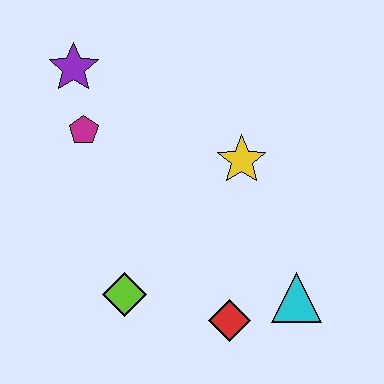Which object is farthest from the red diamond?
The purple star is farthest from the red diamond.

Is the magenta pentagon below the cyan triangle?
No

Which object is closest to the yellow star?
The cyan triangle is closest to the yellow star.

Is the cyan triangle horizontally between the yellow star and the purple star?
No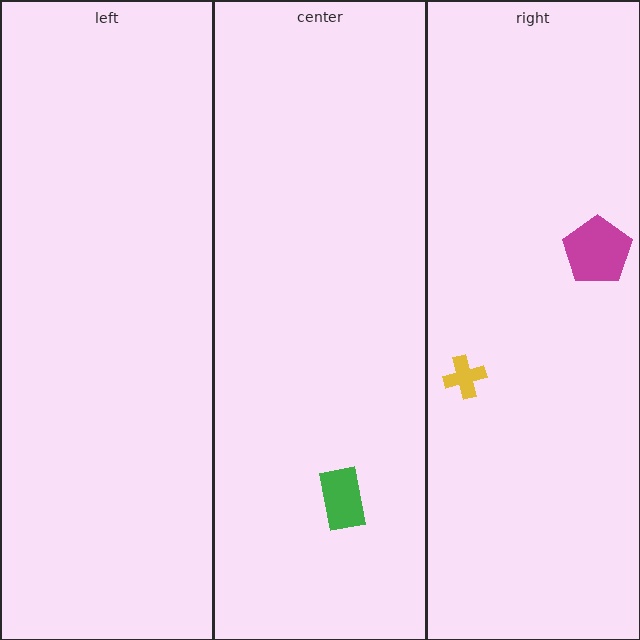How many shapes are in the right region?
2.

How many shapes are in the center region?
1.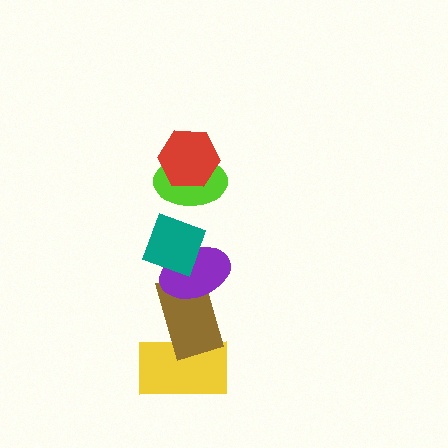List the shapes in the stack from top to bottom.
From top to bottom: the red hexagon, the lime ellipse, the teal diamond, the purple ellipse, the brown rectangle, the yellow rectangle.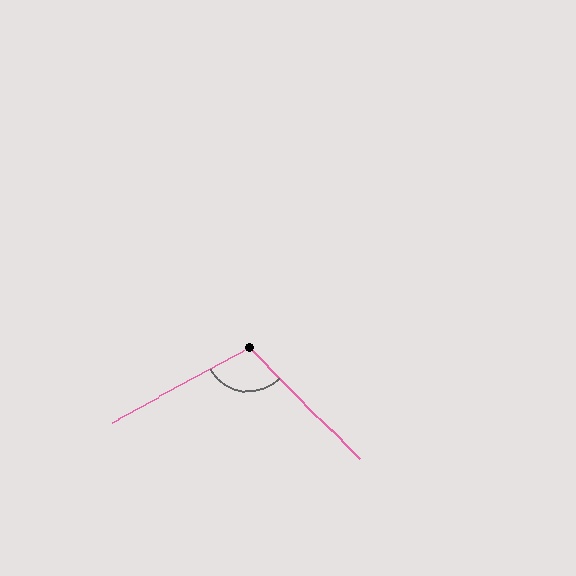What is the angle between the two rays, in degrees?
Approximately 106 degrees.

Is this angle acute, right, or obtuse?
It is obtuse.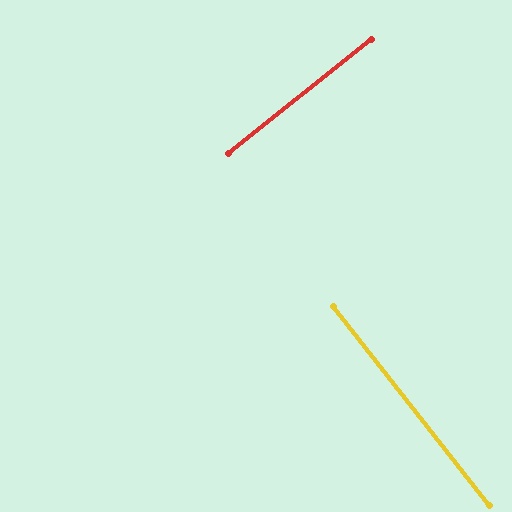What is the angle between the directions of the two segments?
Approximately 90 degrees.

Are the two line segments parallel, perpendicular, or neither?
Perpendicular — they meet at approximately 90°.